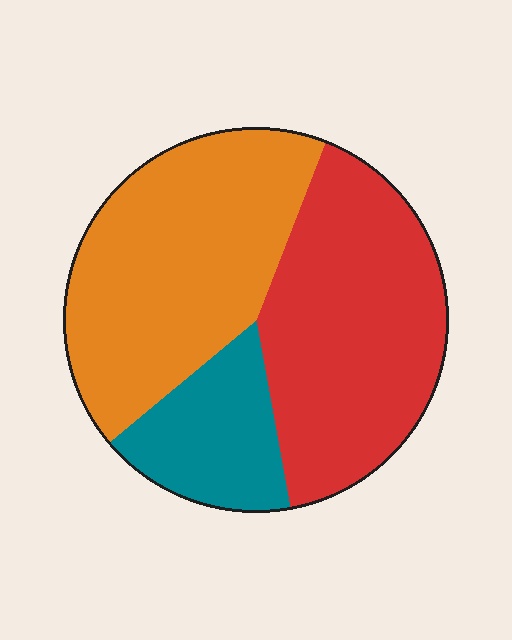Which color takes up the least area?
Teal, at roughly 15%.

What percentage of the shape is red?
Red takes up between a quarter and a half of the shape.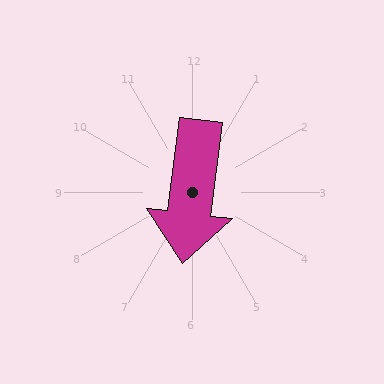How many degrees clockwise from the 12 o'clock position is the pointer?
Approximately 187 degrees.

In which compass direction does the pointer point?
South.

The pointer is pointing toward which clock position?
Roughly 6 o'clock.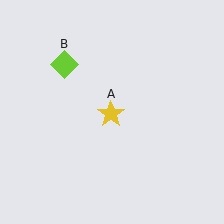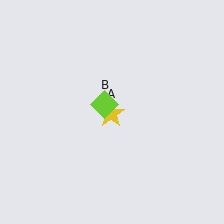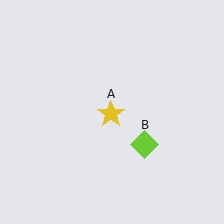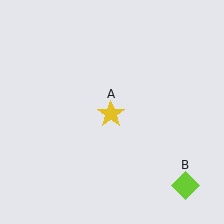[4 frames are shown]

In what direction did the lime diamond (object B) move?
The lime diamond (object B) moved down and to the right.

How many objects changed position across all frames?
1 object changed position: lime diamond (object B).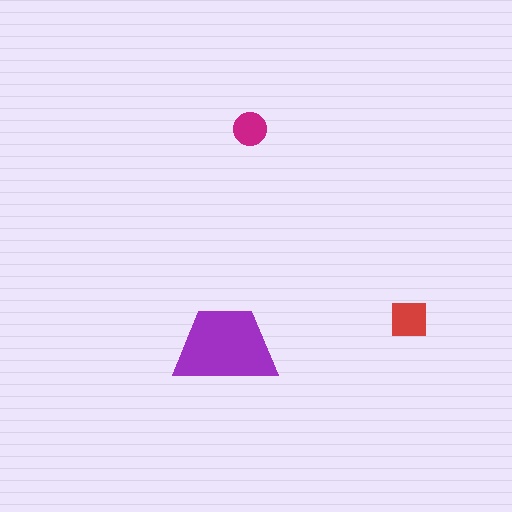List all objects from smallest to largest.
The magenta circle, the red square, the purple trapezoid.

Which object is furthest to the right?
The red square is rightmost.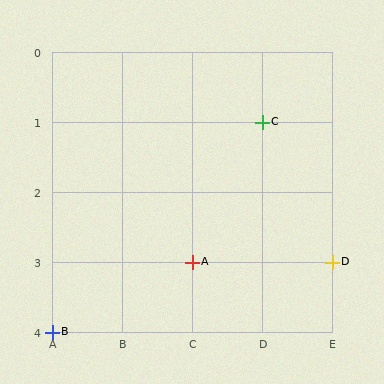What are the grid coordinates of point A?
Point A is at grid coordinates (C, 3).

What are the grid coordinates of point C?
Point C is at grid coordinates (D, 1).